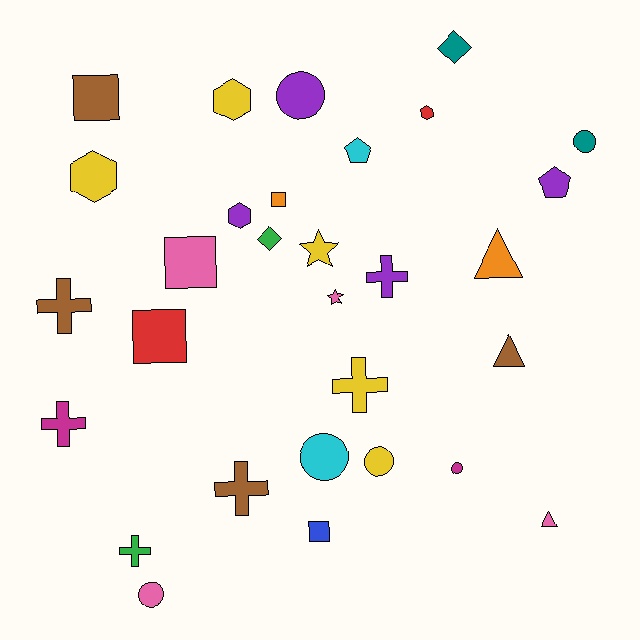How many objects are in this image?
There are 30 objects.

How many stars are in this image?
There are 2 stars.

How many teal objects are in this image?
There are 2 teal objects.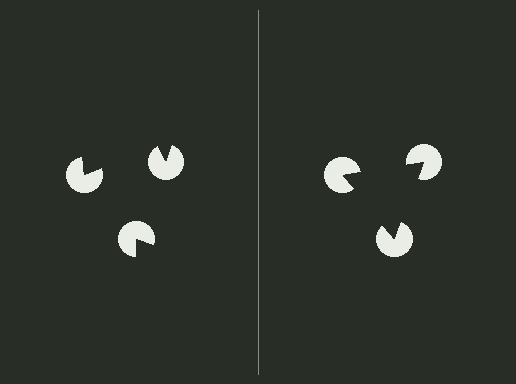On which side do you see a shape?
An illusory triangle appears on the right side. On the left side the wedge cuts are rotated, so no coherent shape forms.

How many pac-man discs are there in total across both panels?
6 — 3 on each side.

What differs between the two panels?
The pac-man discs are positioned identically on both sides; only the wedge orientations differ. On the right they align to a triangle; on the left they are misaligned.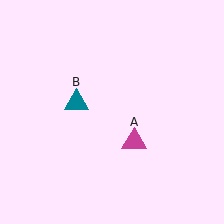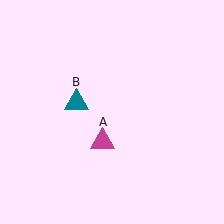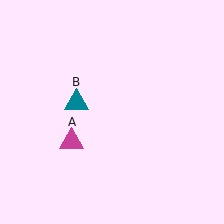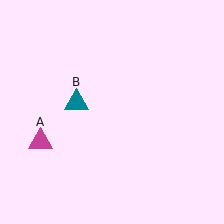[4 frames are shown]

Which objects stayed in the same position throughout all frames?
Teal triangle (object B) remained stationary.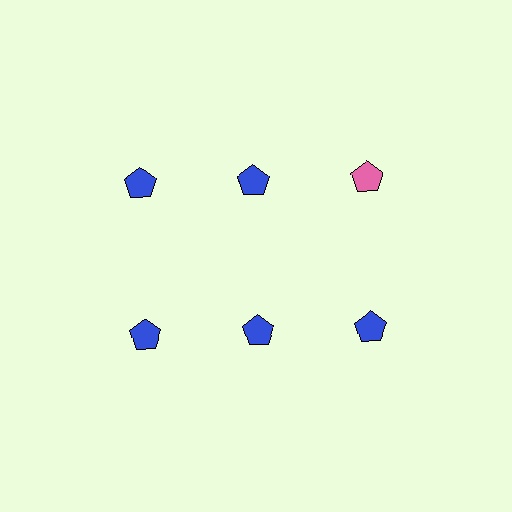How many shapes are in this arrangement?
There are 6 shapes arranged in a grid pattern.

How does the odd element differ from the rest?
It has a different color: pink instead of blue.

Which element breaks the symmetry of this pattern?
The pink pentagon in the top row, center column breaks the symmetry. All other shapes are blue pentagons.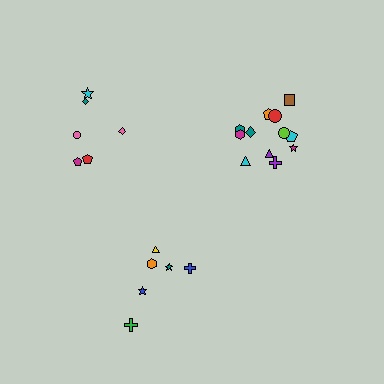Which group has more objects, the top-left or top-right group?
The top-right group.